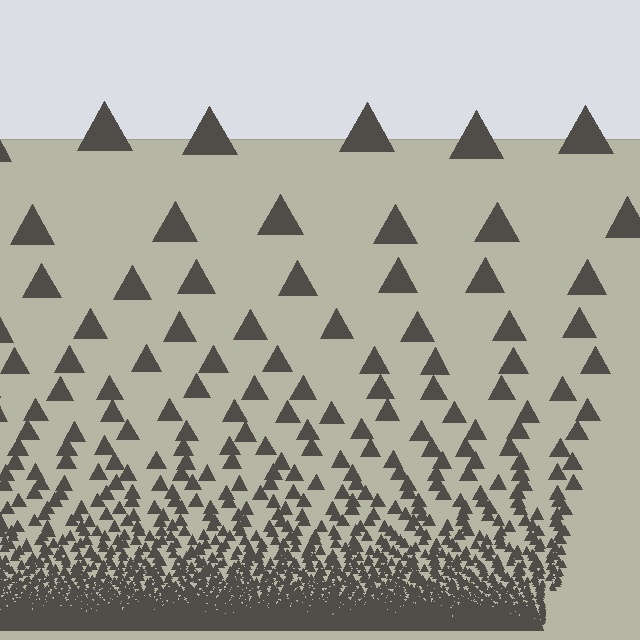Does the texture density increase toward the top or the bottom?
Density increases toward the bottom.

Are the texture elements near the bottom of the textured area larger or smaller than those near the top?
Smaller. The gradient is inverted — elements near the bottom are smaller and denser.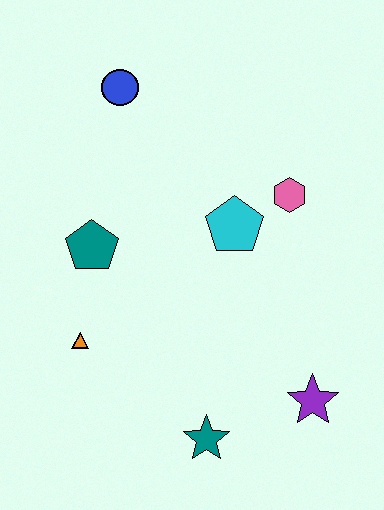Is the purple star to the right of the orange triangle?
Yes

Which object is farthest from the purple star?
The blue circle is farthest from the purple star.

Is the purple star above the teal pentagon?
No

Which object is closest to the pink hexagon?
The cyan pentagon is closest to the pink hexagon.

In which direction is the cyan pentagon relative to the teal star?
The cyan pentagon is above the teal star.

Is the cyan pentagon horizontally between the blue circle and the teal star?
No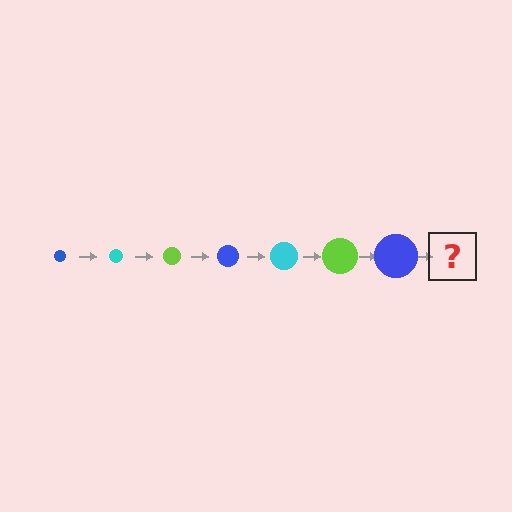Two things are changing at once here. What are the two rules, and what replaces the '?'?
The two rules are that the circle grows larger each step and the color cycles through blue, cyan, and lime. The '?' should be a cyan circle, larger than the previous one.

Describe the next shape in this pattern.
It should be a cyan circle, larger than the previous one.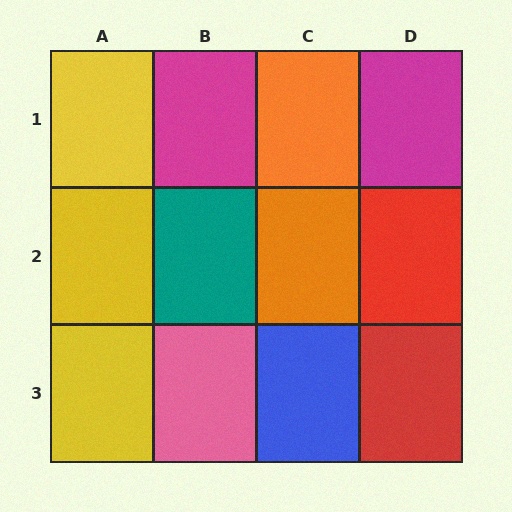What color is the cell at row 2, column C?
Orange.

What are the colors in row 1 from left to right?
Yellow, magenta, orange, magenta.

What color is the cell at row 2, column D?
Red.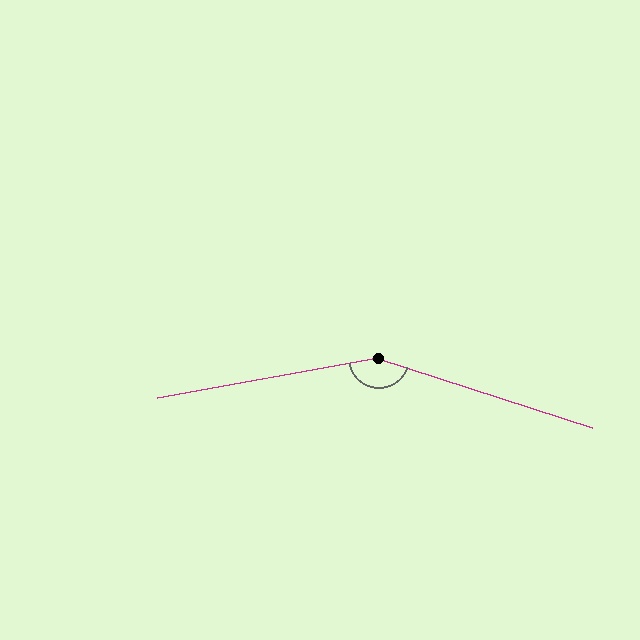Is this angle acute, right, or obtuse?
It is obtuse.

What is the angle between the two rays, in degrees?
Approximately 152 degrees.